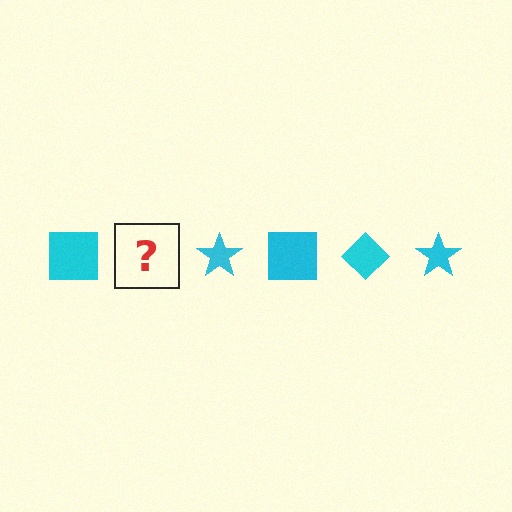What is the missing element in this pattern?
The missing element is a cyan diamond.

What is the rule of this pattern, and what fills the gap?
The rule is that the pattern cycles through square, diamond, star shapes in cyan. The gap should be filled with a cyan diamond.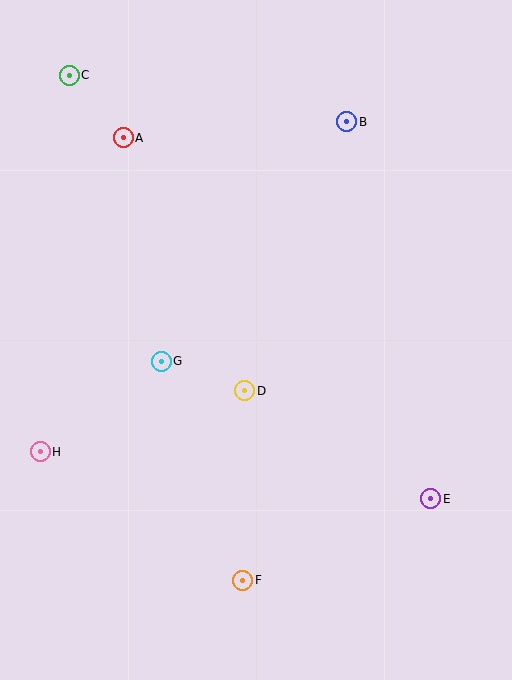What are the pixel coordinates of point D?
Point D is at (245, 391).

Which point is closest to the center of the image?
Point D at (245, 391) is closest to the center.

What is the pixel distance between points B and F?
The distance between B and F is 470 pixels.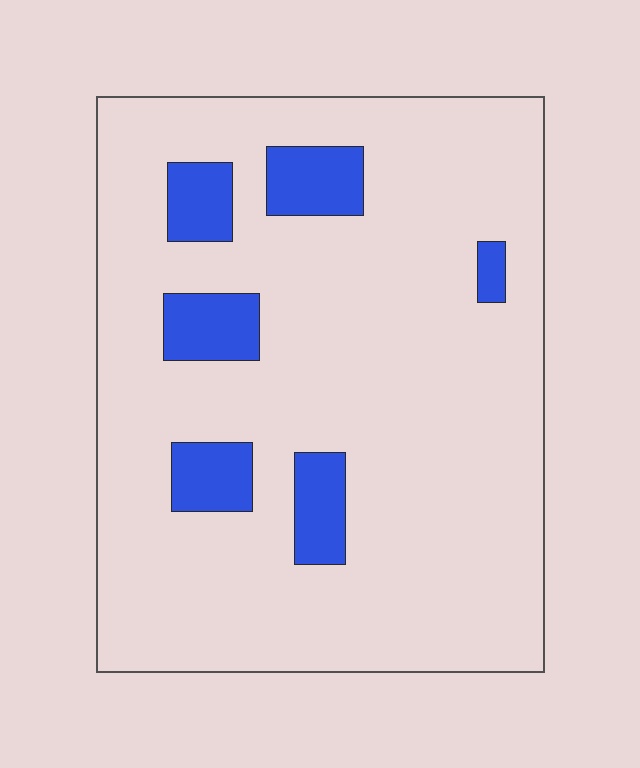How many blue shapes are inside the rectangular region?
6.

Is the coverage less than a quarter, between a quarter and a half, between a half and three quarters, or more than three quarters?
Less than a quarter.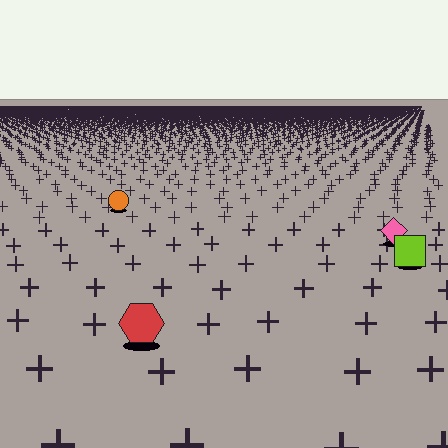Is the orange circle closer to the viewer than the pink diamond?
No. The pink diamond is closer — you can tell from the texture gradient: the ground texture is coarser near it.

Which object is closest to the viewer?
The red hexagon is closest. The texture marks near it are larger and more spread out.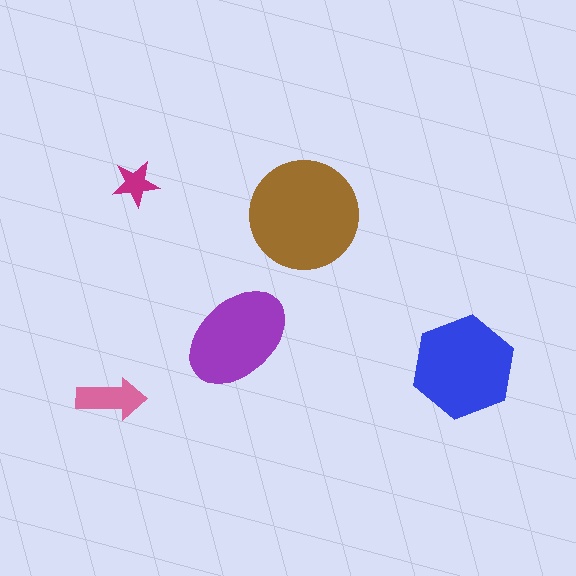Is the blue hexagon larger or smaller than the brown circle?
Smaller.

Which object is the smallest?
The magenta star.